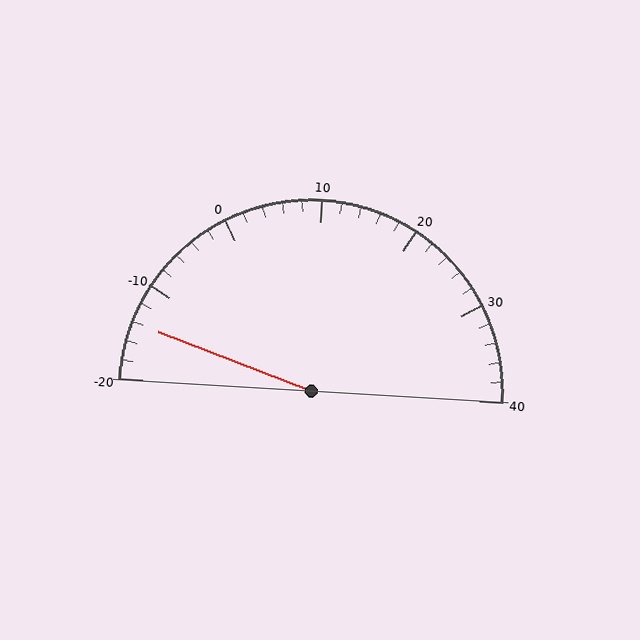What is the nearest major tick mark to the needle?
The nearest major tick mark is -10.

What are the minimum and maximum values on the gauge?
The gauge ranges from -20 to 40.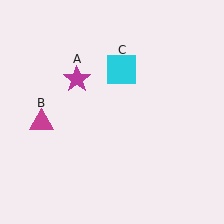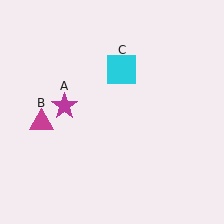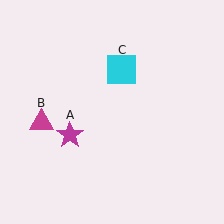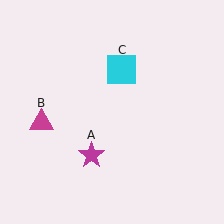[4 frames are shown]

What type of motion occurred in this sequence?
The magenta star (object A) rotated counterclockwise around the center of the scene.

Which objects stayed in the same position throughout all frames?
Magenta triangle (object B) and cyan square (object C) remained stationary.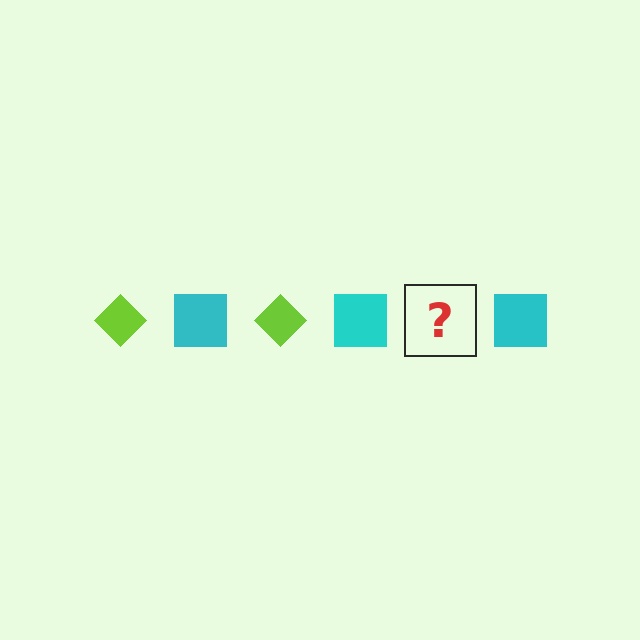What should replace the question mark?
The question mark should be replaced with a lime diamond.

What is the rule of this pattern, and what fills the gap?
The rule is that the pattern alternates between lime diamond and cyan square. The gap should be filled with a lime diamond.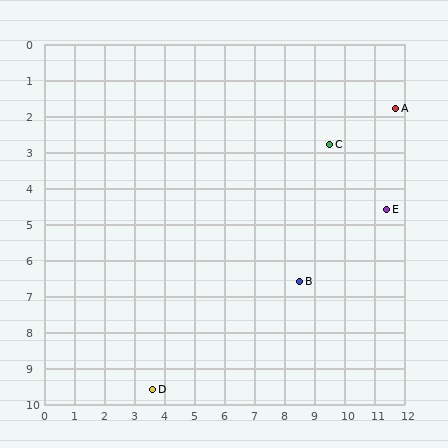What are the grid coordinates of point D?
Point D is at approximately (3.6, 9.6).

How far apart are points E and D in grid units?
Points E and D are about 9.3 grid units apart.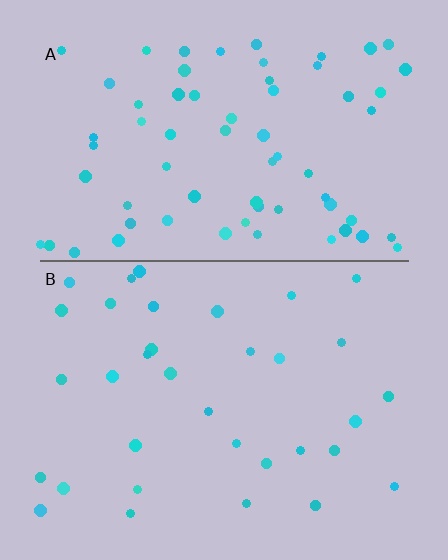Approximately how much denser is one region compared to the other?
Approximately 2.0× — region A over region B.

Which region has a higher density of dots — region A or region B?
A (the top).